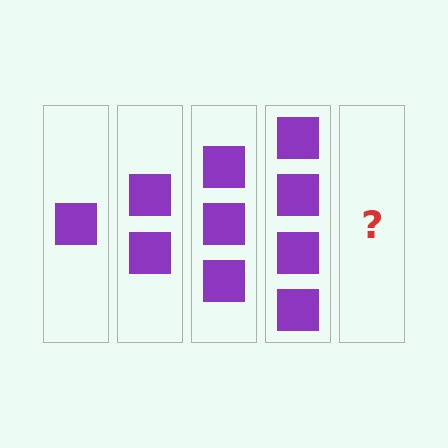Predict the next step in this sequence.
The next step is 5 squares.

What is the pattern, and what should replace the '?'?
The pattern is that each step adds one more square. The '?' should be 5 squares.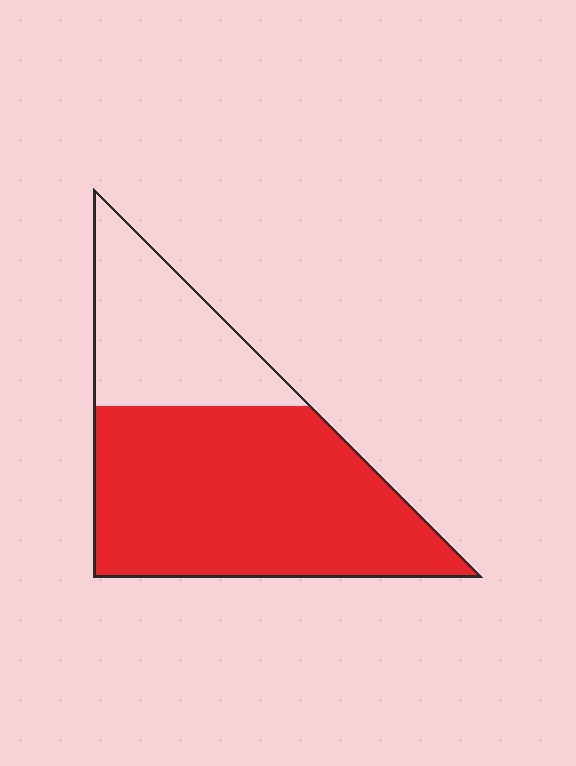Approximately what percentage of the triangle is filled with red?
Approximately 70%.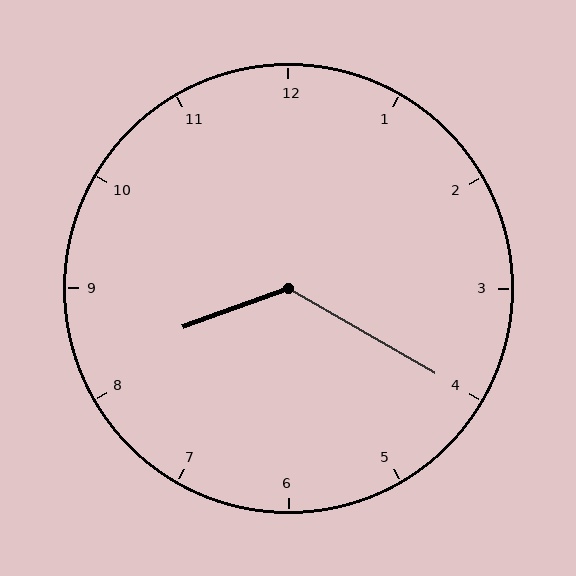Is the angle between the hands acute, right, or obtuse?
It is obtuse.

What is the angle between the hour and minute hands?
Approximately 130 degrees.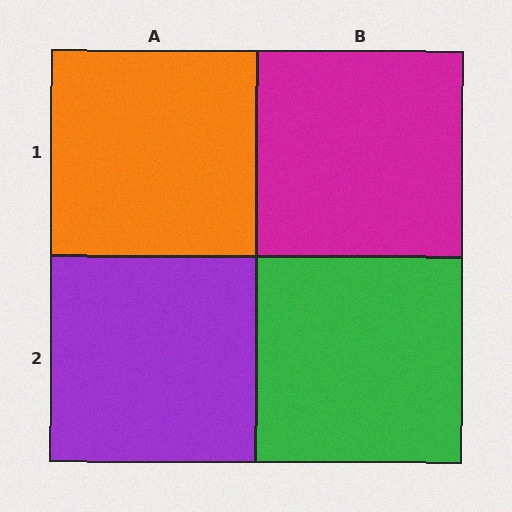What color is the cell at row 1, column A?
Orange.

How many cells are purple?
1 cell is purple.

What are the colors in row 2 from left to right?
Purple, green.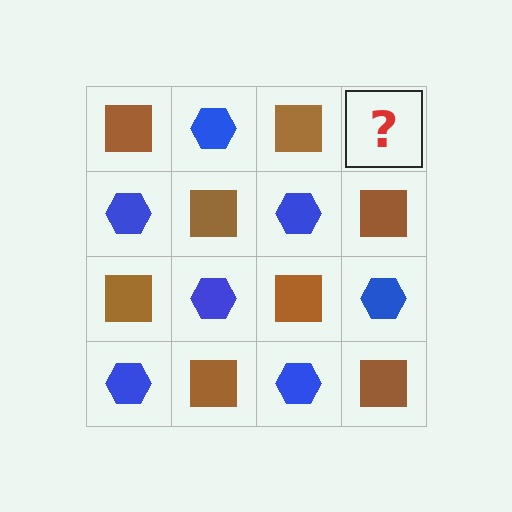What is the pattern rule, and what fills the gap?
The rule is that it alternates brown square and blue hexagon in a checkerboard pattern. The gap should be filled with a blue hexagon.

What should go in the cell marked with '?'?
The missing cell should contain a blue hexagon.